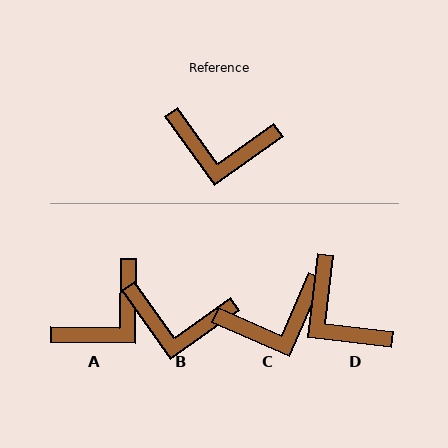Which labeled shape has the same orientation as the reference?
B.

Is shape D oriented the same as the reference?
No, it is off by about 43 degrees.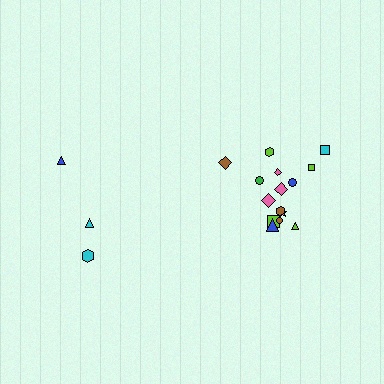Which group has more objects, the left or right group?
The right group.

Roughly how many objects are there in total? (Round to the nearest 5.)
Roughly 20 objects in total.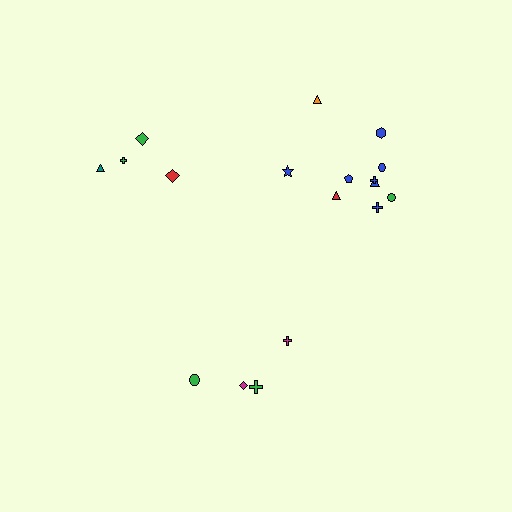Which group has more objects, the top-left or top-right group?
The top-right group.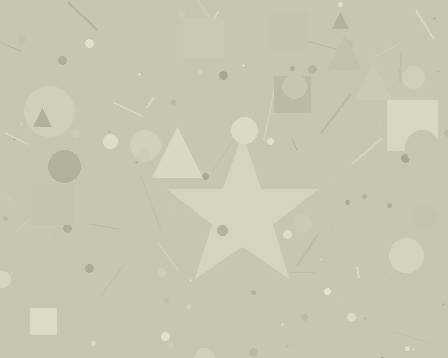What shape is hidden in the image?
A star is hidden in the image.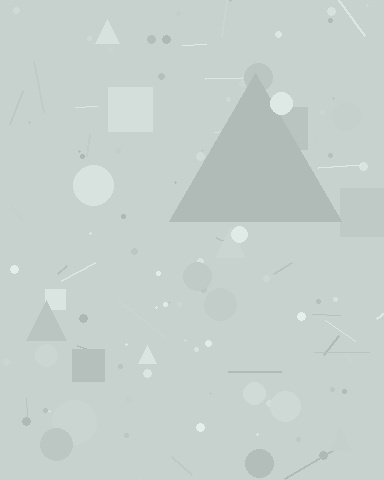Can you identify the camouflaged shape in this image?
The camouflaged shape is a triangle.